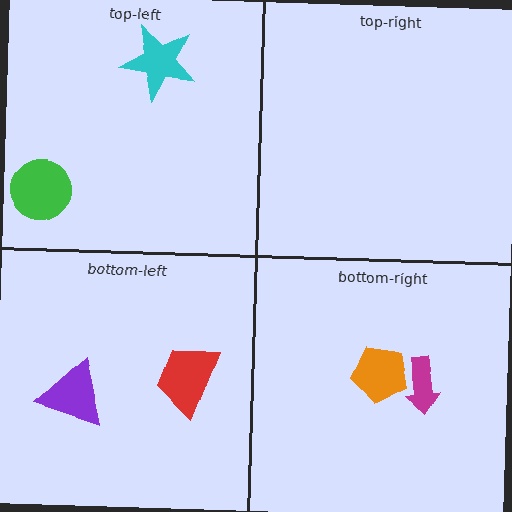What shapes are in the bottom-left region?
The red trapezoid, the purple triangle.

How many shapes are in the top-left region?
2.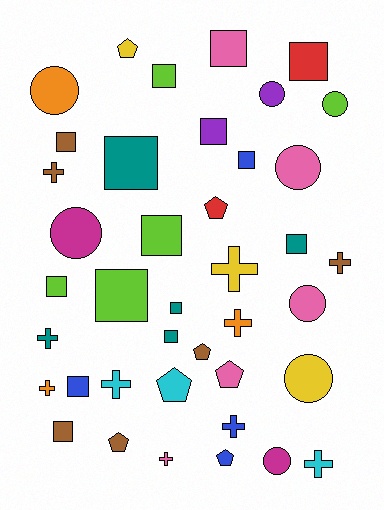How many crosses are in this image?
There are 10 crosses.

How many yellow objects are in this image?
There are 3 yellow objects.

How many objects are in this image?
There are 40 objects.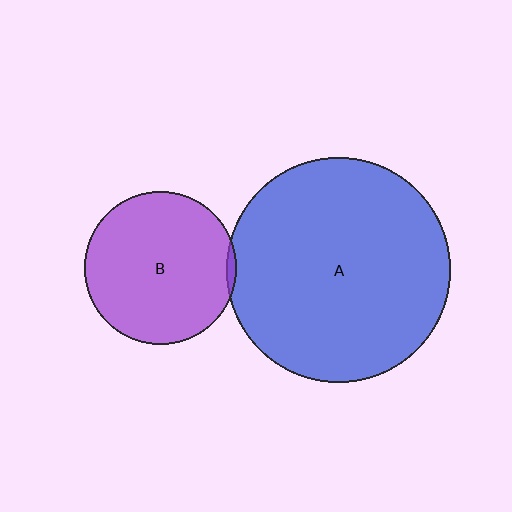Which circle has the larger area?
Circle A (blue).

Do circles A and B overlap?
Yes.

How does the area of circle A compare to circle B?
Approximately 2.2 times.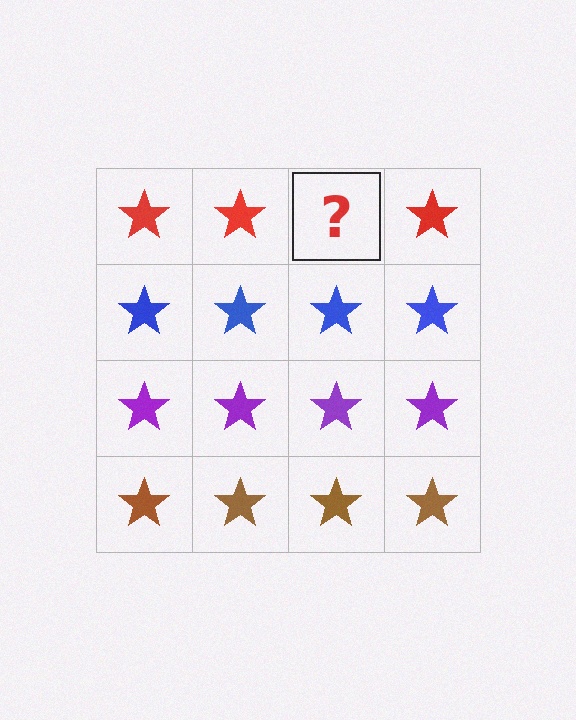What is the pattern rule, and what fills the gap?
The rule is that each row has a consistent color. The gap should be filled with a red star.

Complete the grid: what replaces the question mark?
The question mark should be replaced with a red star.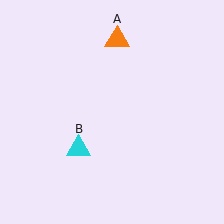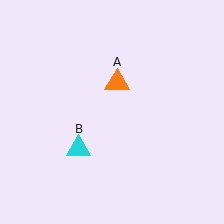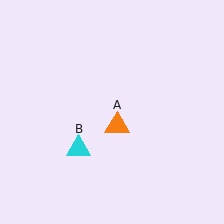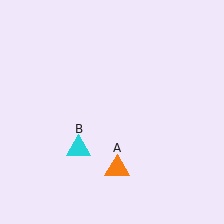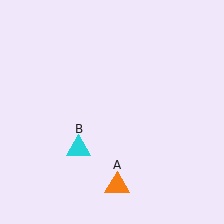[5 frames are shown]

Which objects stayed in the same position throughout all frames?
Cyan triangle (object B) remained stationary.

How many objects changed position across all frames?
1 object changed position: orange triangle (object A).